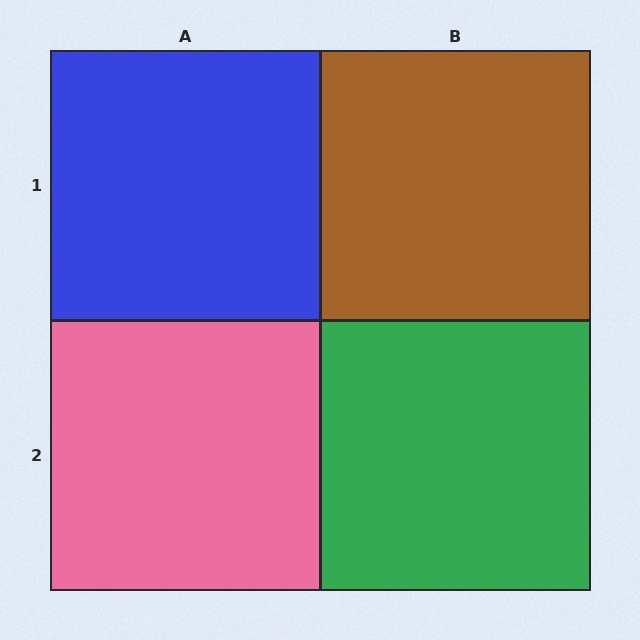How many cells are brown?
1 cell is brown.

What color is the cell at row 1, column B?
Brown.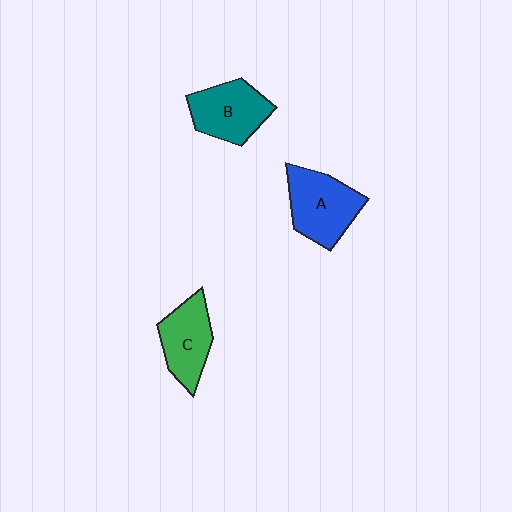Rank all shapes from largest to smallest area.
From largest to smallest: A (blue), B (teal), C (green).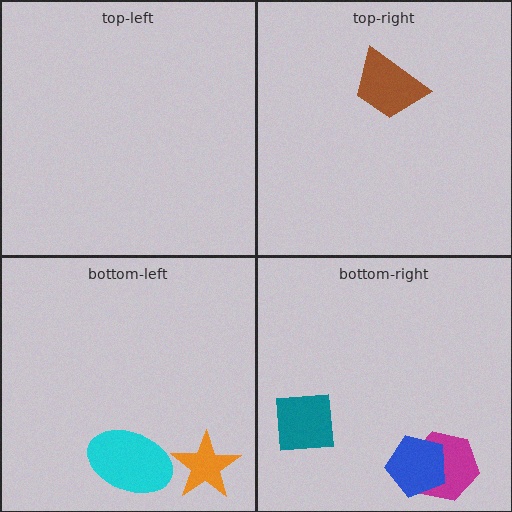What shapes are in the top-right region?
The brown trapezoid.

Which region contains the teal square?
The bottom-right region.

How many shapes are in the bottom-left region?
2.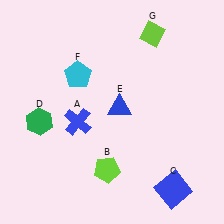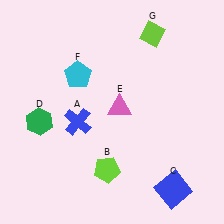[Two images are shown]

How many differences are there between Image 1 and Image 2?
There is 1 difference between the two images.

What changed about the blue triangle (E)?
In Image 1, E is blue. In Image 2, it changed to pink.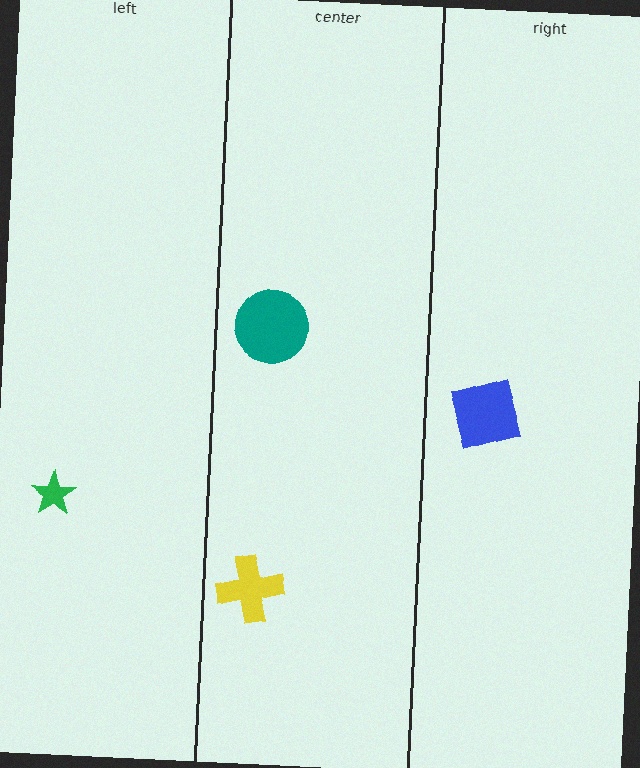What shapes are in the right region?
The blue square.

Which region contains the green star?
The left region.